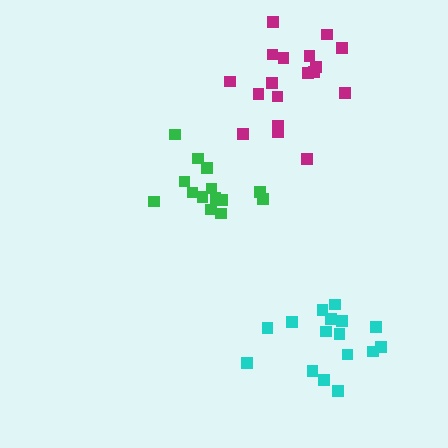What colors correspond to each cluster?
The clusters are colored: magenta, green, cyan.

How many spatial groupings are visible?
There are 3 spatial groupings.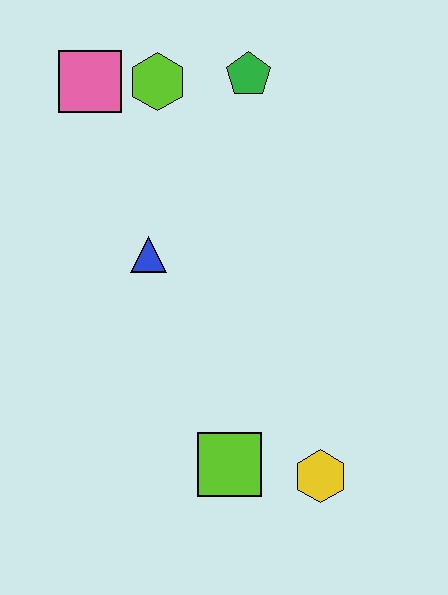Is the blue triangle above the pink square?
No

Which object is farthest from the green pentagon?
The yellow hexagon is farthest from the green pentagon.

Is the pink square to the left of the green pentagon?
Yes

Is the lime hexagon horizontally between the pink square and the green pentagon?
Yes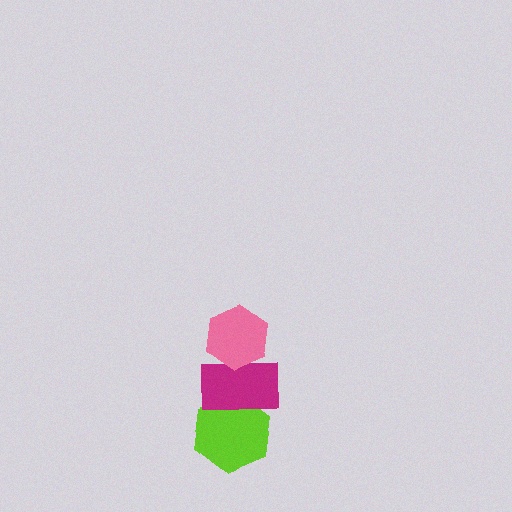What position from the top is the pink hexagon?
The pink hexagon is 1st from the top.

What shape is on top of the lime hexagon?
The magenta rectangle is on top of the lime hexagon.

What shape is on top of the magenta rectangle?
The pink hexagon is on top of the magenta rectangle.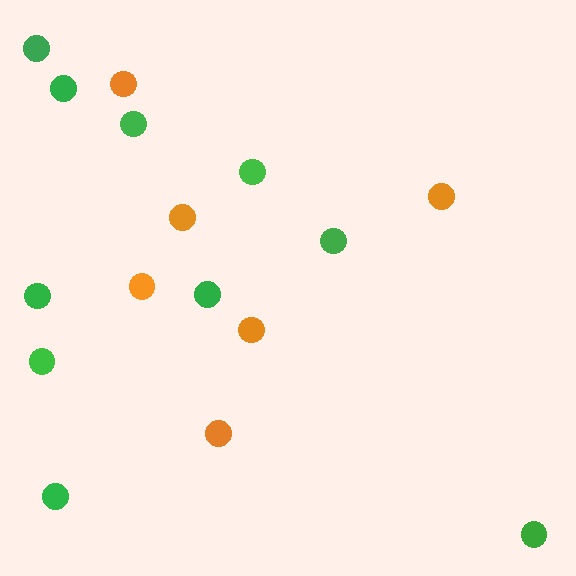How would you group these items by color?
There are 2 groups: one group of green circles (10) and one group of orange circles (6).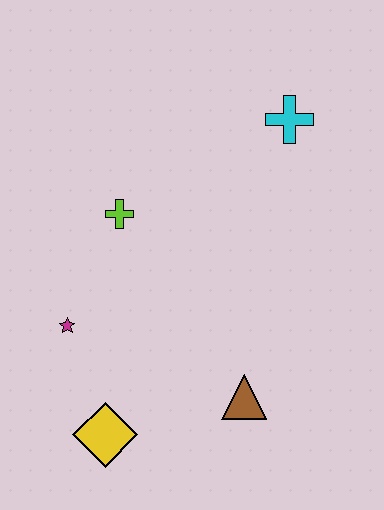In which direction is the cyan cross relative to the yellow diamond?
The cyan cross is above the yellow diamond.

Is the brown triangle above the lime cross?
No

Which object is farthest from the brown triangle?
The cyan cross is farthest from the brown triangle.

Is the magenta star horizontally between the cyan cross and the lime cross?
No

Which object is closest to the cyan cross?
The lime cross is closest to the cyan cross.